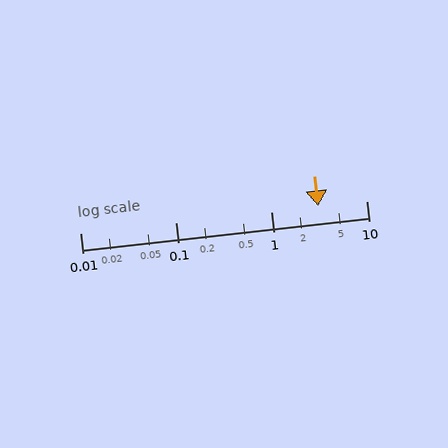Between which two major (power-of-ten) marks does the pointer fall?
The pointer is between 1 and 10.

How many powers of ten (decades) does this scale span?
The scale spans 3 decades, from 0.01 to 10.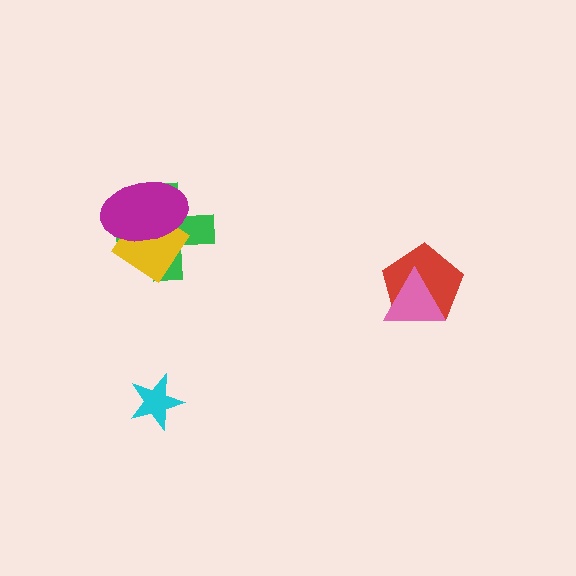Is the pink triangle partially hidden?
No, no other shape covers it.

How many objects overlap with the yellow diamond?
2 objects overlap with the yellow diamond.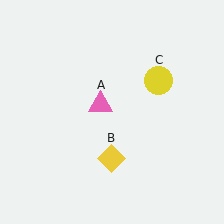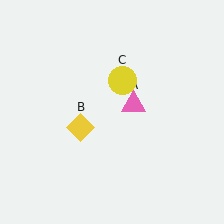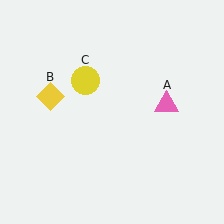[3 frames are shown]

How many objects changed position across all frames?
3 objects changed position: pink triangle (object A), yellow diamond (object B), yellow circle (object C).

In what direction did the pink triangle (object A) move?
The pink triangle (object A) moved right.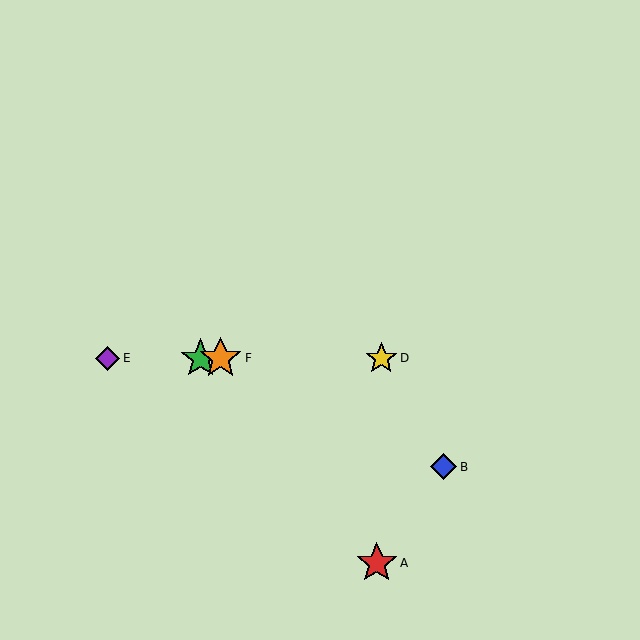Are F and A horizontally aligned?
No, F is at y≈358 and A is at y≈563.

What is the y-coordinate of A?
Object A is at y≈563.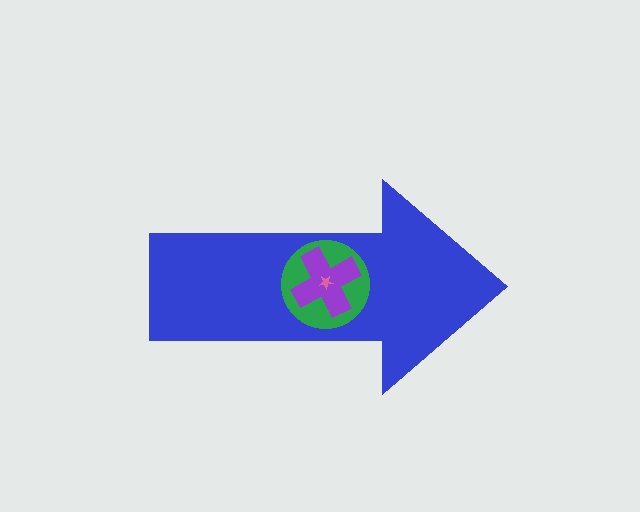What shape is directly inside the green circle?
The purple cross.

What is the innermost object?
The pink star.